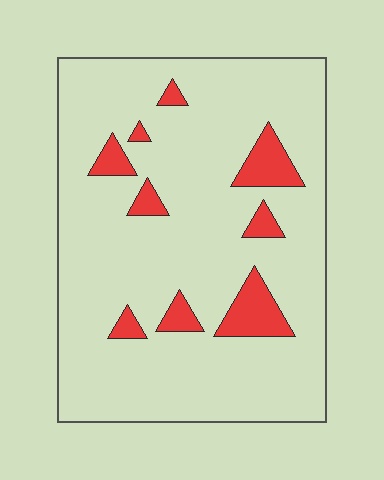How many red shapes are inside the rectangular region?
9.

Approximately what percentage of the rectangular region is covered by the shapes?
Approximately 10%.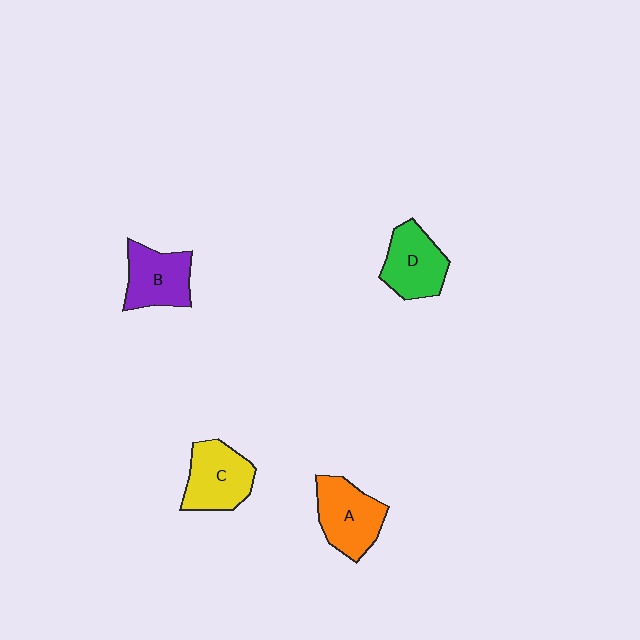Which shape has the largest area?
Shape A (orange).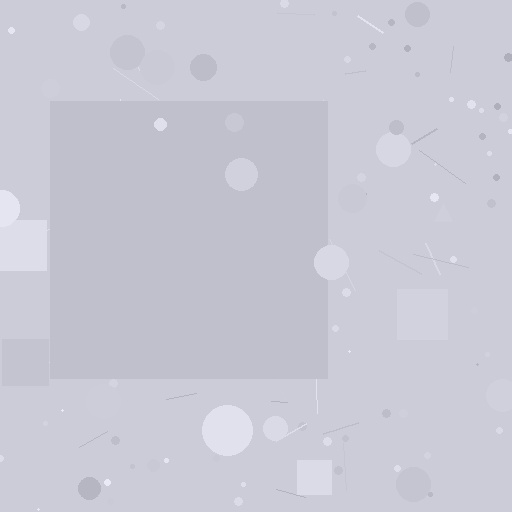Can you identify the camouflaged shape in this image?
The camouflaged shape is a square.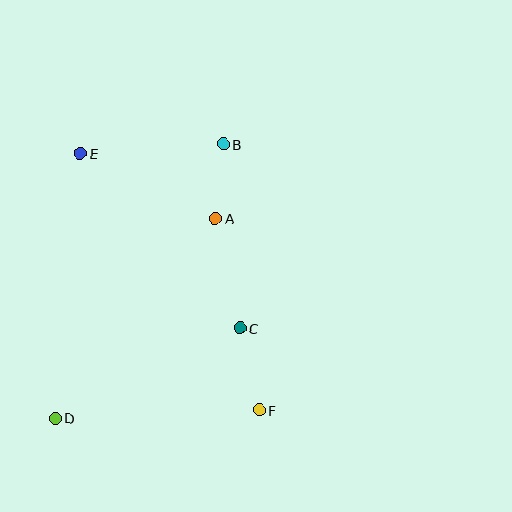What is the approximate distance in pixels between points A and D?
The distance between A and D is approximately 256 pixels.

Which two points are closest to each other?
Points A and B are closest to each other.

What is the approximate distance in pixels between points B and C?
The distance between B and C is approximately 185 pixels.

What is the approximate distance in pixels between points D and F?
The distance between D and F is approximately 204 pixels.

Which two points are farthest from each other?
Points B and D are farthest from each other.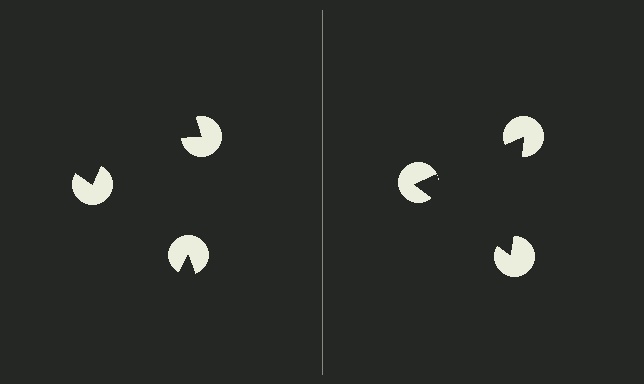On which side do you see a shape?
An illusory triangle appears on the right side. On the left side the wedge cuts are rotated, so no coherent shape forms.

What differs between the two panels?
The pac-man discs are positioned identically on both sides; only the wedge orientations differ. On the right they align to a triangle; on the left they are misaligned.